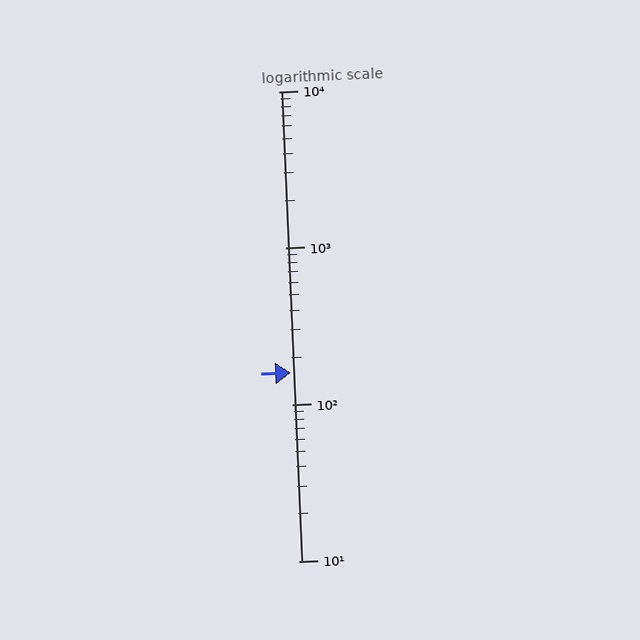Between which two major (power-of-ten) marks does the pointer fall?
The pointer is between 100 and 1000.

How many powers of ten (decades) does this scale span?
The scale spans 3 decades, from 10 to 10000.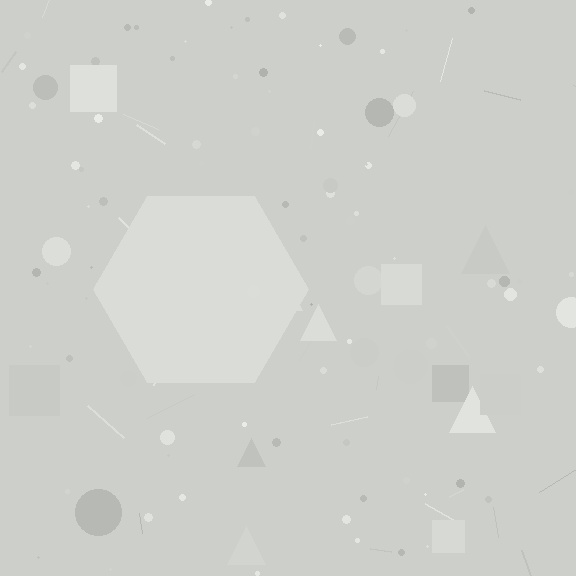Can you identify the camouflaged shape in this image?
The camouflaged shape is a hexagon.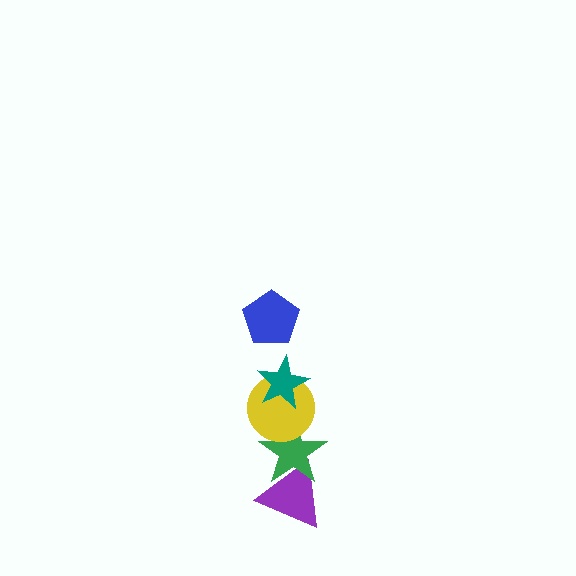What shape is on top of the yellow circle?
The teal star is on top of the yellow circle.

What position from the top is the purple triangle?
The purple triangle is 5th from the top.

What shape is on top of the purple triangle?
The green star is on top of the purple triangle.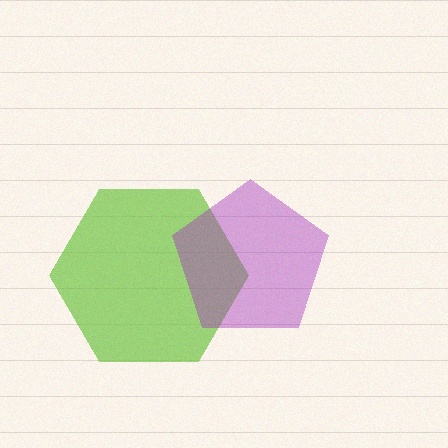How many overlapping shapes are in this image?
There are 2 overlapping shapes in the image.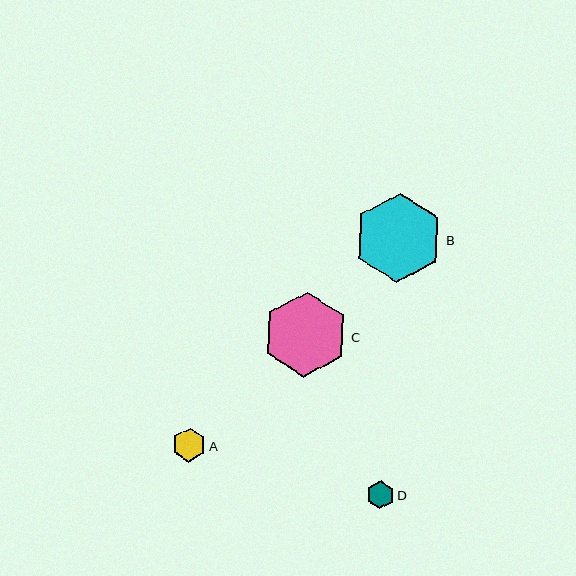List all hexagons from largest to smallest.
From largest to smallest: B, C, A, D.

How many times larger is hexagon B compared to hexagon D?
Hexagon B is approximately 3.2 times the size of hexagon D.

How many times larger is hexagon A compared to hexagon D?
Hexagon A is approximately 1.2 times the size of hexagon D.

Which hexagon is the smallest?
Hexagon D is the smallest with a size of approximately 28 pixels.